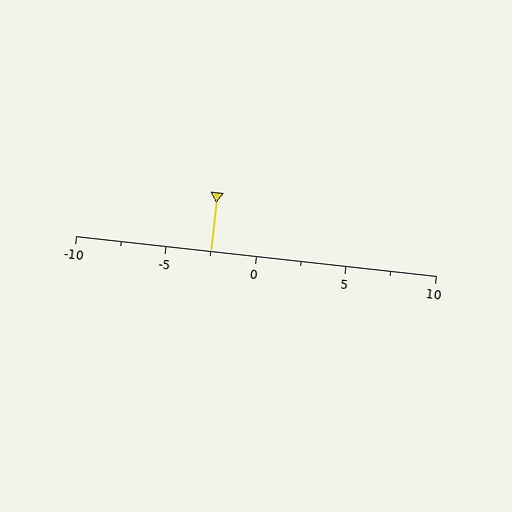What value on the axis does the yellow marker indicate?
The marker indicates approximately -2.5.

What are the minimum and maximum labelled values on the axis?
The axis runs from -10 to 10.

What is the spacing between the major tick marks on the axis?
The major ticks are spaced 5 apart.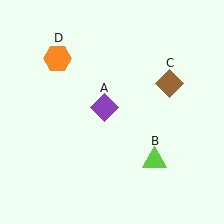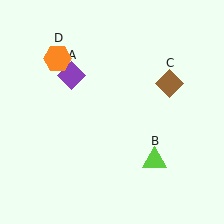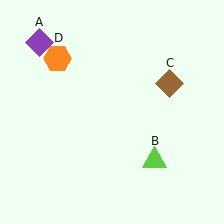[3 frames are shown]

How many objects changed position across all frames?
1 object changed position: purple diamond (object A).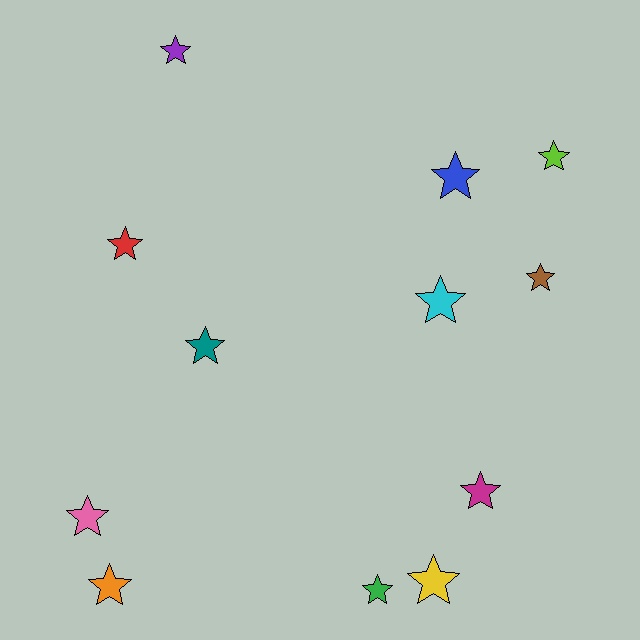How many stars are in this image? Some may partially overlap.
There are 12 stars.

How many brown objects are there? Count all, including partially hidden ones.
There is 1 brown object.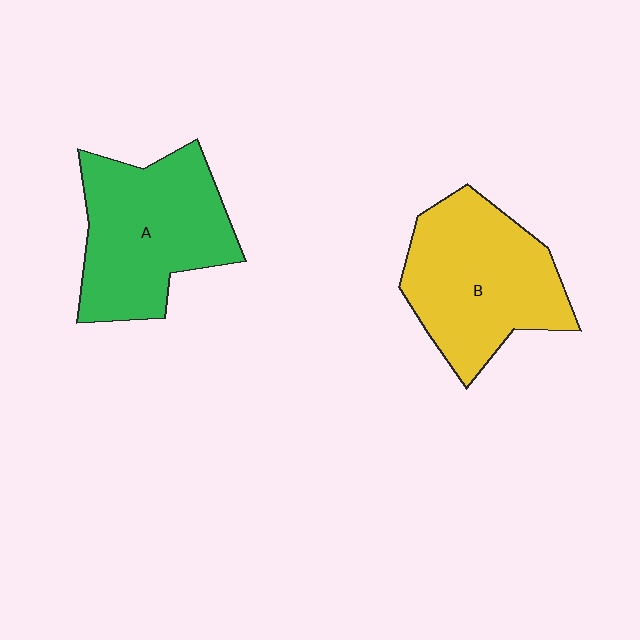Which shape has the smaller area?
Shape A (green).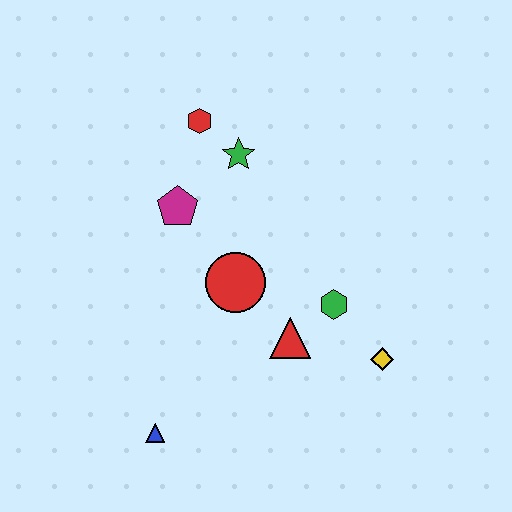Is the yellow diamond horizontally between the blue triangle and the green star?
No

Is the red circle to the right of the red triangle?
No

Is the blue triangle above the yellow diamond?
No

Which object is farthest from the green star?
The blue triangle is farthest from the green star.